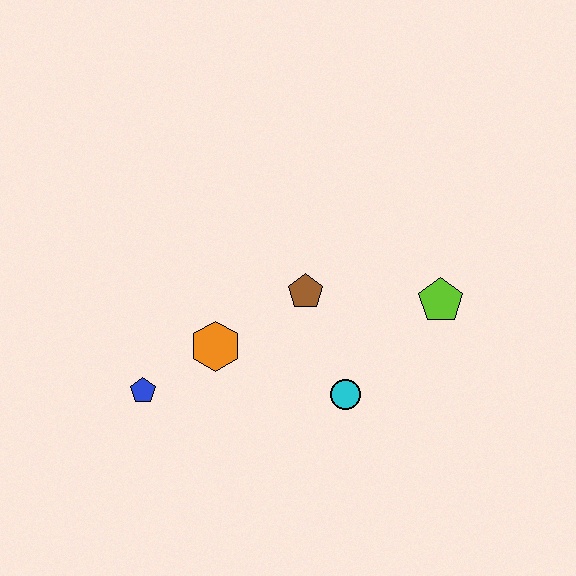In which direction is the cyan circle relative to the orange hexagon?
The cyan circle is to the right of the orange hexagon.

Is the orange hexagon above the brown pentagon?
No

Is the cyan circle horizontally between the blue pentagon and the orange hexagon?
No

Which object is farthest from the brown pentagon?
The blue pentagon is farthest from the brown pentagon.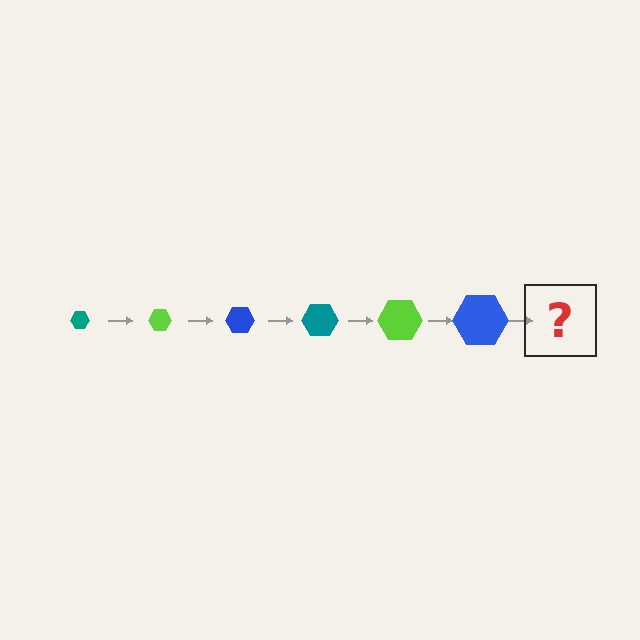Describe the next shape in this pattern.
It should be a teal hexagon, larger than the previous one.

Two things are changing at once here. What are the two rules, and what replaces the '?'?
The two rules are that the hexagon grows larger each step and the color cycles through teal, lime, and blue. The '?' should be a teal hexagon, larger than the previous one.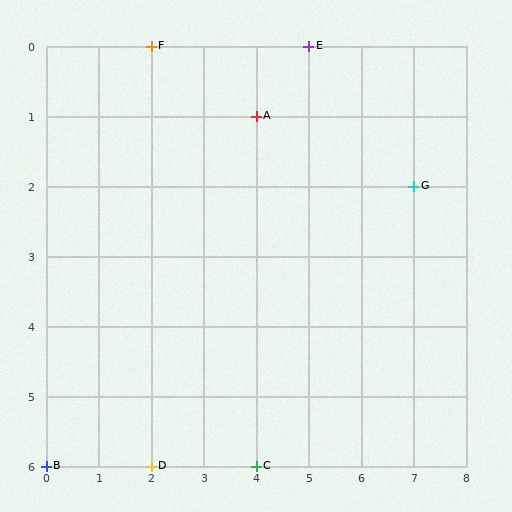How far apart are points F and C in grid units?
Points F and C are 2 columns and 6 rows apart (about 6.3 grid units diagonally).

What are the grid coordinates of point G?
Point G is at grid coordinates (7, 2).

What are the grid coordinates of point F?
Point F is at grid coordinates (2, 0).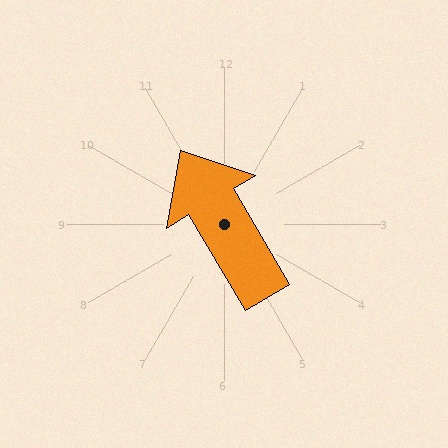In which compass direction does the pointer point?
Northwest.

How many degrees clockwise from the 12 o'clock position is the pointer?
Approximately 329 degrees.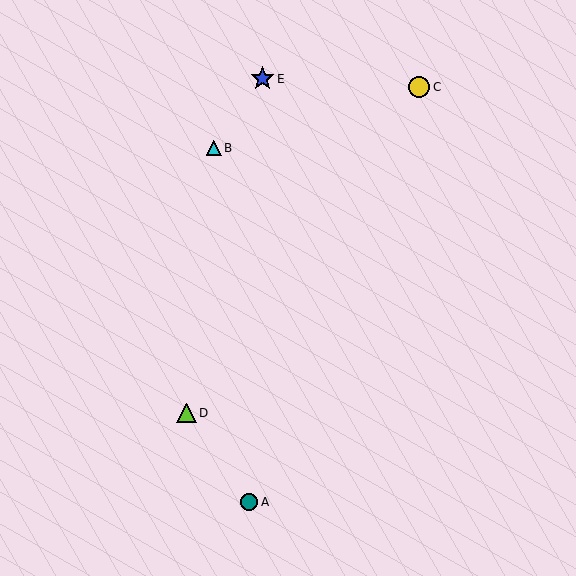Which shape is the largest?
The blue star (labeled E) is the largest.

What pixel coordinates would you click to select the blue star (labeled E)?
Click at (262, 79) to select the blue star E.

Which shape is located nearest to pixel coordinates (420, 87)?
The yellow circle (labeled C) at (419, 87) is nearest to that location.